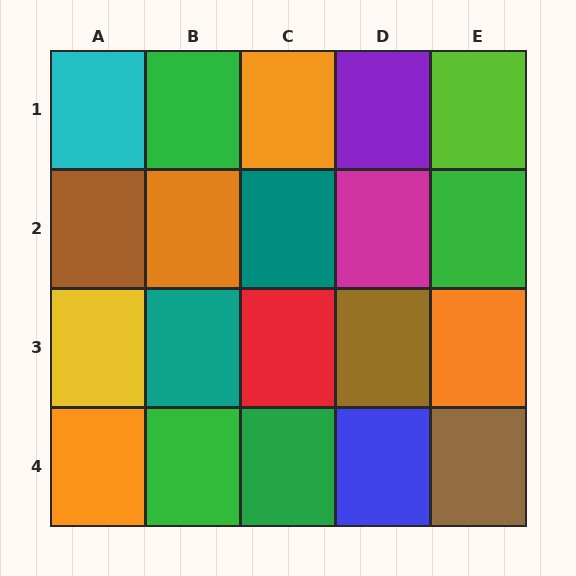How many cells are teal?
2 cells are teal.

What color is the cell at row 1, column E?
Lime.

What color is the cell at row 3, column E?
Orange.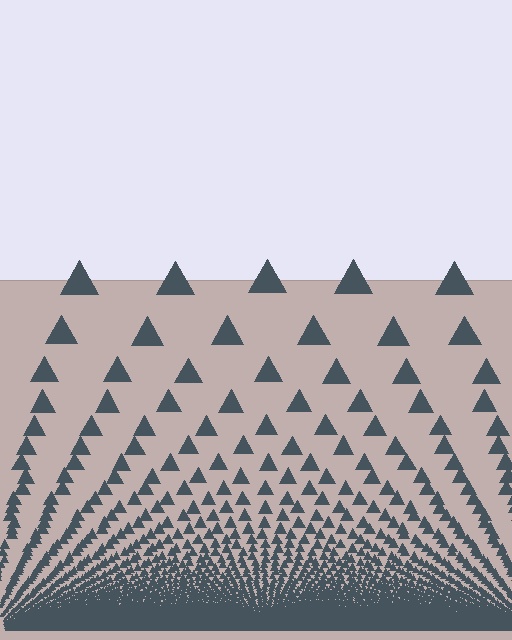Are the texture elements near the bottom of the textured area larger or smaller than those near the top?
Smaller. The gradient is inverted — elements near the bottom are smaller and denser.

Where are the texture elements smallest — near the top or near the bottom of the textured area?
Near the bottom.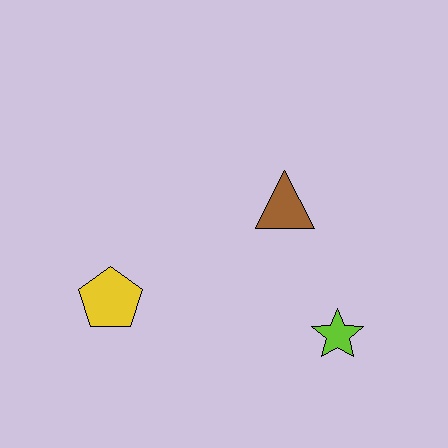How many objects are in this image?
There are 3 objects.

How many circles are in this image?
There are no circles.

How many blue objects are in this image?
There are no blue objects.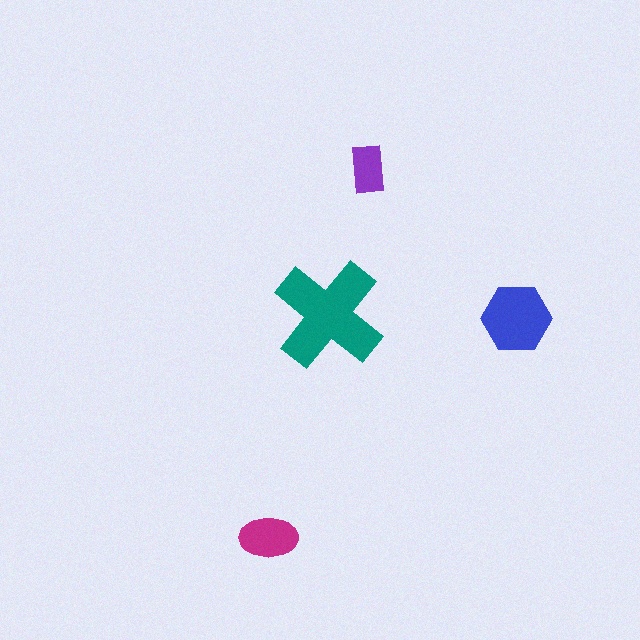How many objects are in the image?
There are 4 objects in the image.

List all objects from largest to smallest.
The teal cross, the blue hexagon, the magenta ellipse, the purple rectangle.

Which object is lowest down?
The magenta ellipse is bottommost.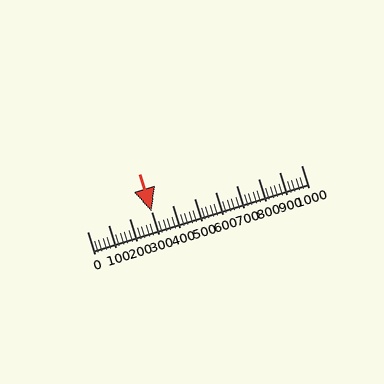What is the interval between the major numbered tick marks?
The major tick marks are spaced 100 units apart.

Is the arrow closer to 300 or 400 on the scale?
The arrow is closer to 300.